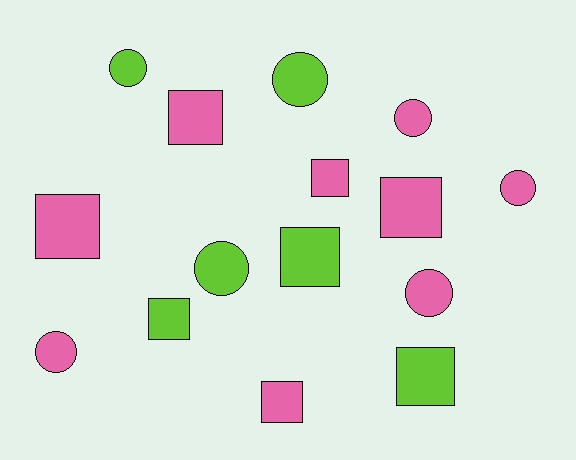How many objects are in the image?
There are 15 objects.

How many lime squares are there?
There are 3 lime squares.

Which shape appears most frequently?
Square, with 8 objects.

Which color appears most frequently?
Pink, with 9 objects.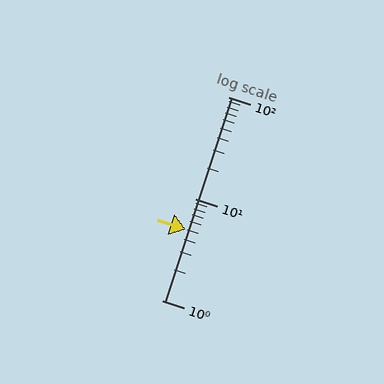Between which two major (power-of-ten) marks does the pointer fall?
The pointer is between 1 and 10.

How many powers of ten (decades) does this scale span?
The scale spans 2 decades, from 1 to 100.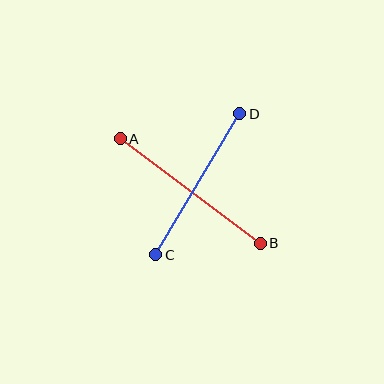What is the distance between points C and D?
The distance is approximately 164 pixels.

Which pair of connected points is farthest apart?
Points A and B are farthest apart.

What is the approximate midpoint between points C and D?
The midpoint is at approximately (198, 184) pixels.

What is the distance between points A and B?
The distance is approximately 175 pixels.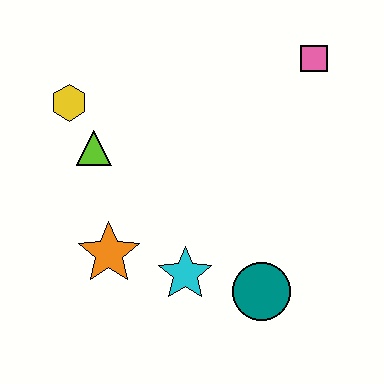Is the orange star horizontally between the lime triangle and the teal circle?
Yes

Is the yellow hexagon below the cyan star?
No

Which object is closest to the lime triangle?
The yellow hexagon is closest to the lime triangle.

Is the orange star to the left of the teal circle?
Yes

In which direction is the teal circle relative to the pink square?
The teal circle is below the pink square.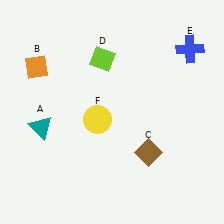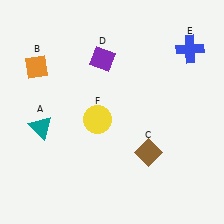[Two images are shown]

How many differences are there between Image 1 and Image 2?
There is 1 difference between the two images.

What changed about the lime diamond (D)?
In Image 1, D is lime. In Image 2, it changed to purple.